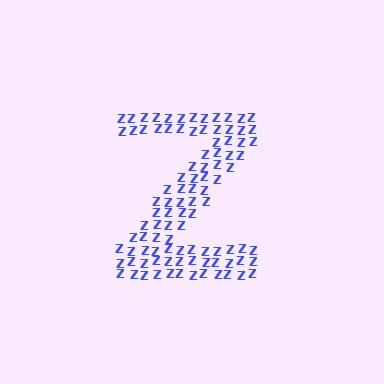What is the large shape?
The large shape is the letter Z.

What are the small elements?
The small elements are letter Z's.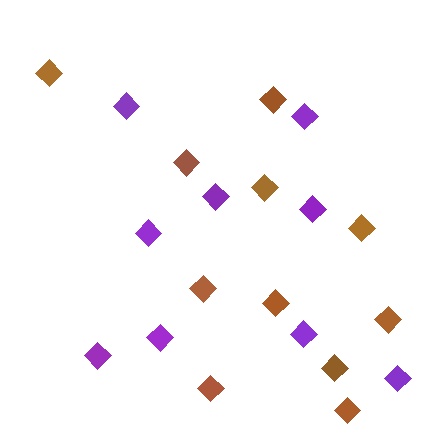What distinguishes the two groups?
There are 2 groups: one group of brown diamonds (11) and one group of purple diamonds (9).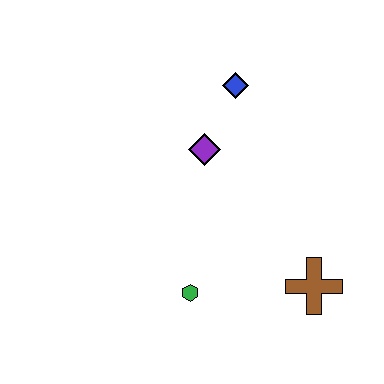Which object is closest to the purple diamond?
The blue diamond is closest to the purple diamond.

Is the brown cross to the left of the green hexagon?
No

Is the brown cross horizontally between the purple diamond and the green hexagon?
No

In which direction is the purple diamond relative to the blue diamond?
The purple diamond is below the blue diamond.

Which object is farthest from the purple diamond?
The brown cross is farthest from the purple diamond.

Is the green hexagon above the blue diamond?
No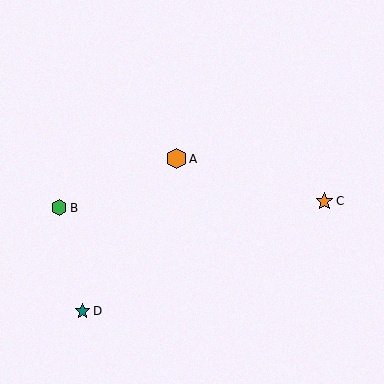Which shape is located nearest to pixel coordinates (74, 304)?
The teal star (labeled D) at (82, 311) is nearest to that location.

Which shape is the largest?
The orange hexagon (labeled A) is the largest.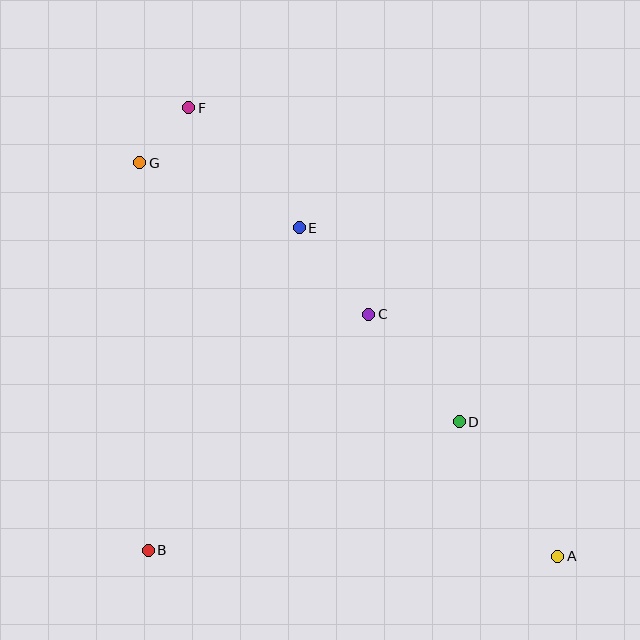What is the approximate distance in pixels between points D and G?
The distance between D and G is approximately 411 pixels.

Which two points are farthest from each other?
Points A and F are farthest from each other.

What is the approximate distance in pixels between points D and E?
The distance between D and E is approximately 252 pixels.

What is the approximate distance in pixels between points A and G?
The distance between A and G is approximately 574 pixels.